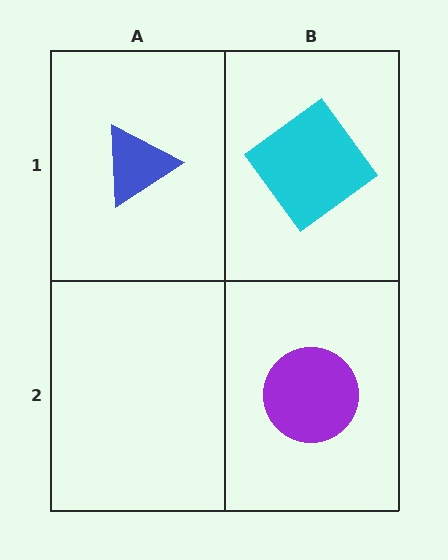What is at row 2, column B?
A purple circle.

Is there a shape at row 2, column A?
No, that cell is empty.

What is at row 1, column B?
A cyan diamond.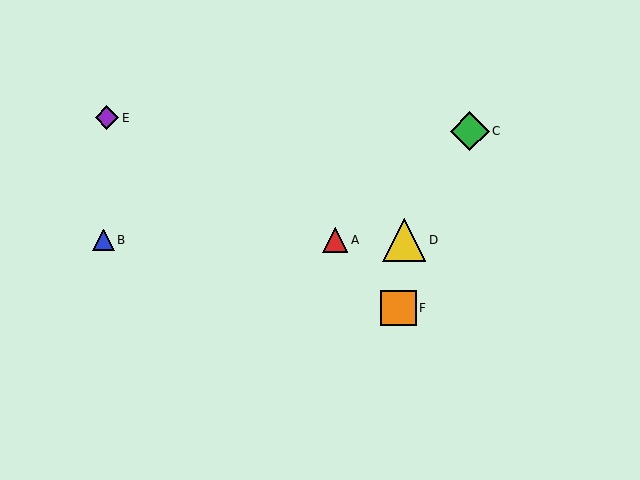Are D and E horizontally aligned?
No, D is at y≈240 and E is at y≈118.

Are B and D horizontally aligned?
Yes, both are at y≈240.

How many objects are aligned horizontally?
3 objects (A, B, D) are aligned horizontally.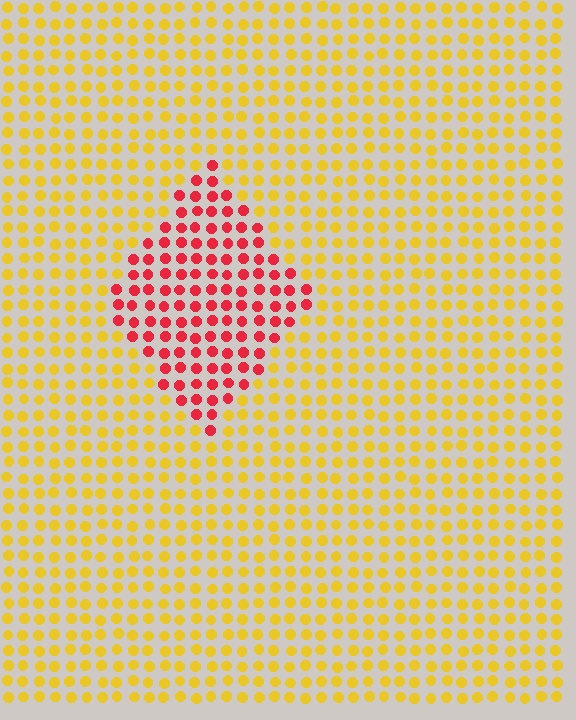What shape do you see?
I see a diamond.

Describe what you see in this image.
The image is filled with small yellow elements in a uniform arrangement. A diamond-shaped region is visible where the elements are tinted to a slightly different hue, forming a subtle color boundary.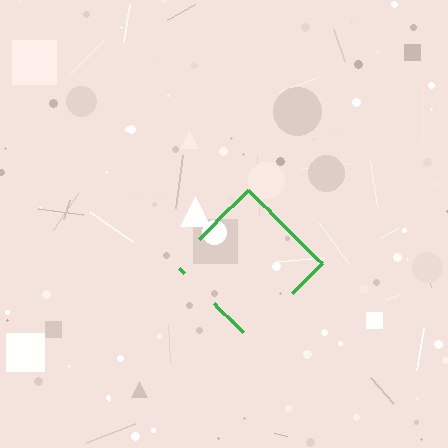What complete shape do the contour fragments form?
The contour fragments form a diamond.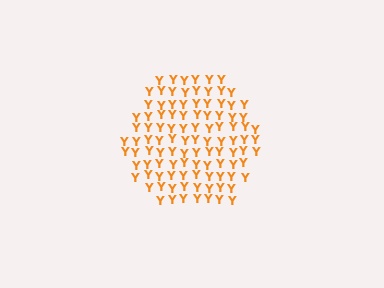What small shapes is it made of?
It is made of small letter Y's.